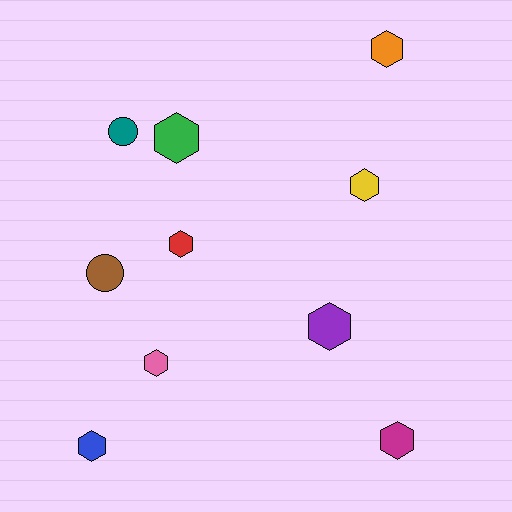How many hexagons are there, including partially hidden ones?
There are 8 hexagons.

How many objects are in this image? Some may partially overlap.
There are 10 objects.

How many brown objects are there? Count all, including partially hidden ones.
There is 1 brown object.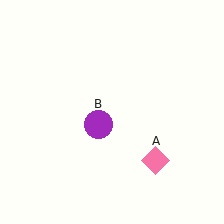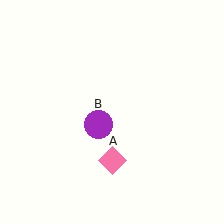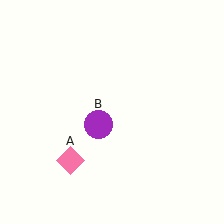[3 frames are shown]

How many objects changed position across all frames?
1 object changed position: pink diamond (object A).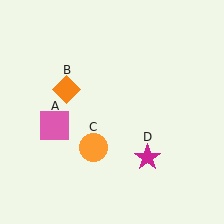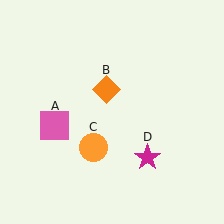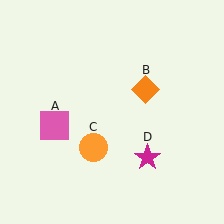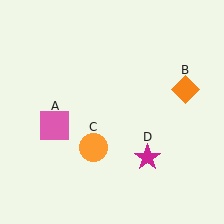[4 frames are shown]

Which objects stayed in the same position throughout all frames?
Pink square (object A) and orange circle (object C) and magenta star (object D) remained stationary.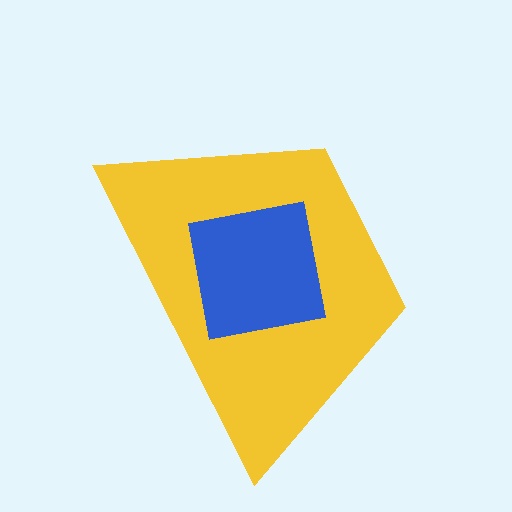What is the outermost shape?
The yellow trapezoid.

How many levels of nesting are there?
2.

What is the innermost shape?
The blue square.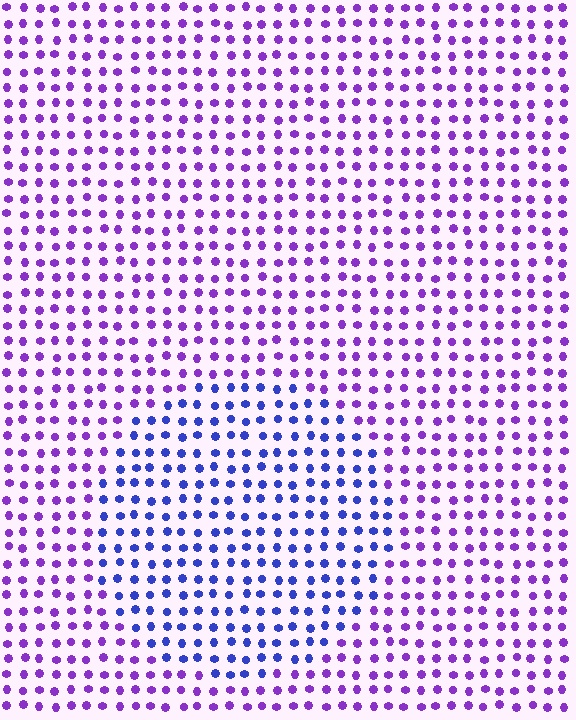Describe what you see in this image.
The image is filled with small purple elements in a uniform arrangement. A circle-shaped region is visible where the elements are tinted to a slightly different hue, forming a subtle color boundary.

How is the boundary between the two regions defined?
The boundary is defined purely by a slight shift in hue (about 41 degrees). Spacing, size, and orientation are identical on both sides.